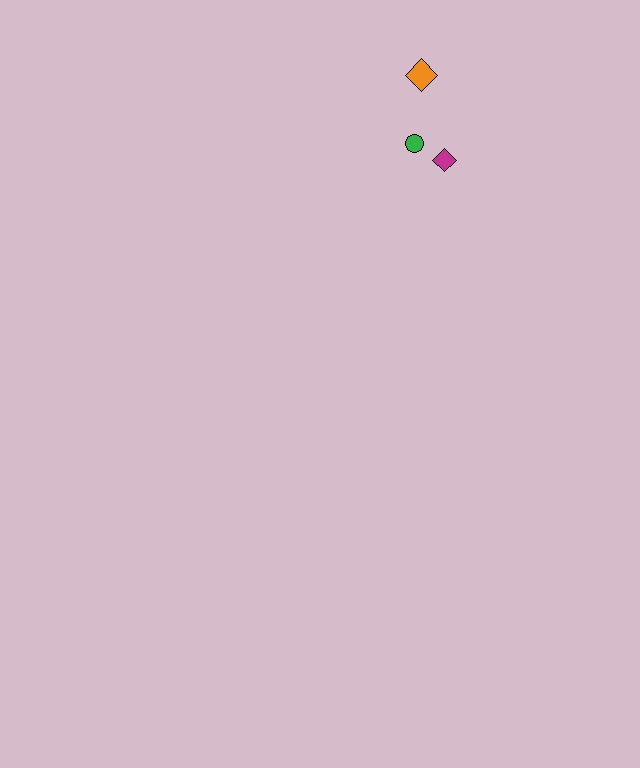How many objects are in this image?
There are 3 objects.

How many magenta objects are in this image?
There is 1 magenta object.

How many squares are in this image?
There are no squares.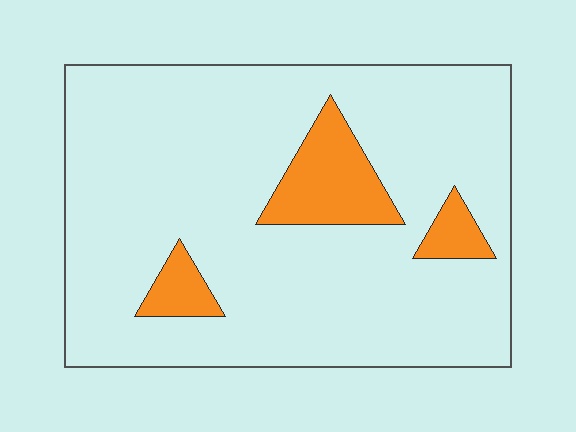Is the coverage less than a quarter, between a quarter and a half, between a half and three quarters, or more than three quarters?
Less than a quarter.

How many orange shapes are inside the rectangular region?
3.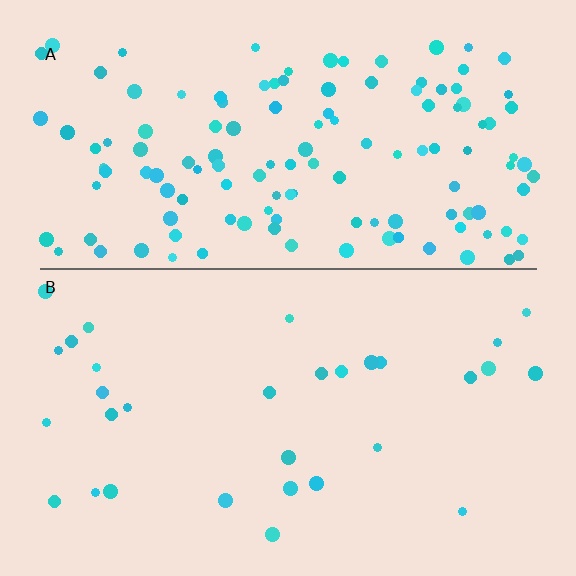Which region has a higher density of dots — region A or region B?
A (the top).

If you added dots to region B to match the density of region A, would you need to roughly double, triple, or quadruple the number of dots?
Approximately quadruple.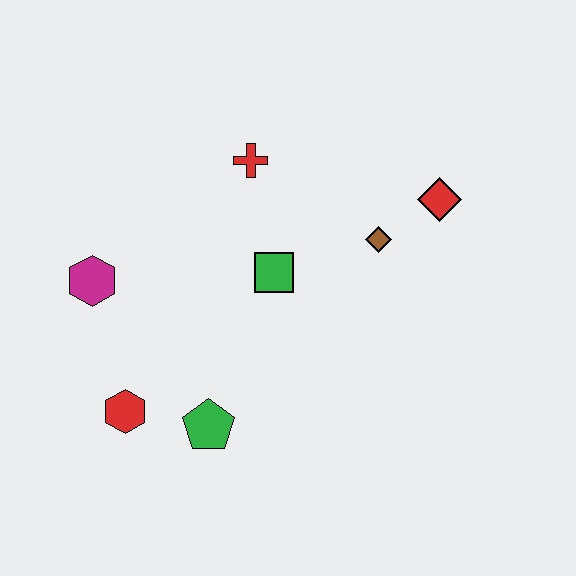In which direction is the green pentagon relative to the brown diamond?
The green pentagon is below the brown diamond.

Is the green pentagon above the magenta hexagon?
No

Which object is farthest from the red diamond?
The red hexagon is farthest from the red diamond.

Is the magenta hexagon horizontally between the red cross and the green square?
No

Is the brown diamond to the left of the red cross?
No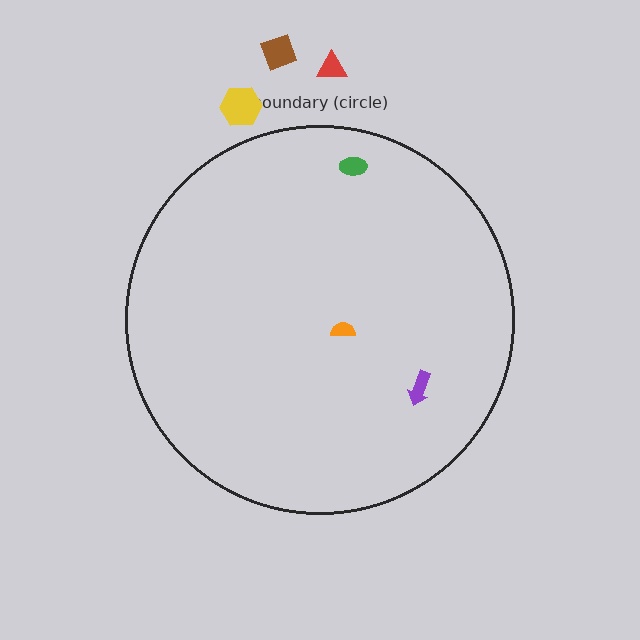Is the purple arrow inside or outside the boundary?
Inside.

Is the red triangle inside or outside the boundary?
Outside.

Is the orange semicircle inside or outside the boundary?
Inside.